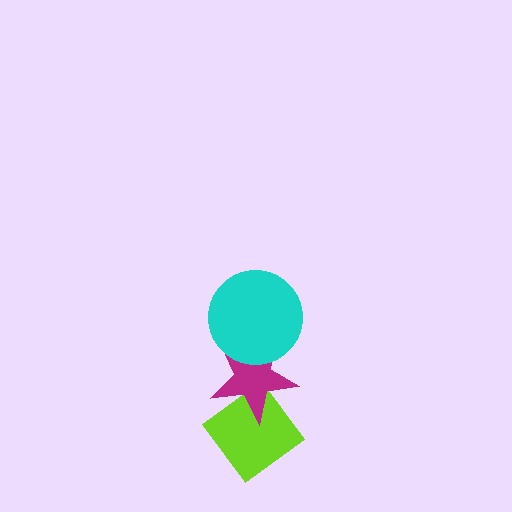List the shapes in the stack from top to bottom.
From top to bottom: the cyan circle, the magenta star, the lime diamond.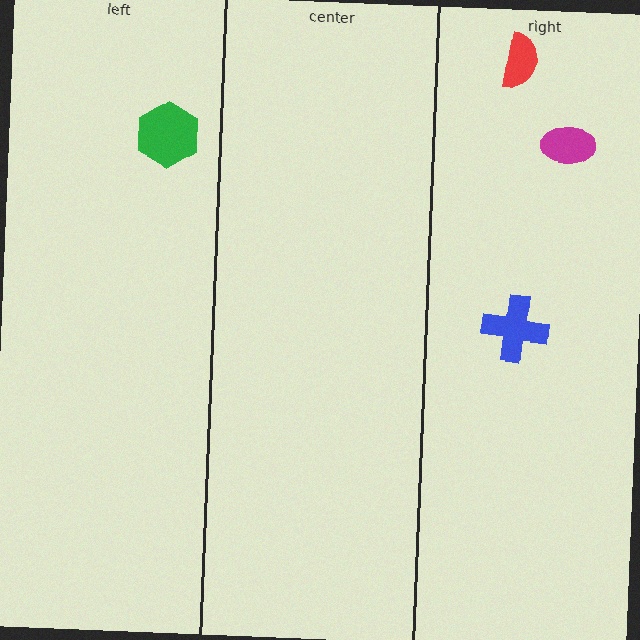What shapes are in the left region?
The green hexagon.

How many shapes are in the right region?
3.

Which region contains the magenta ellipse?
The right region.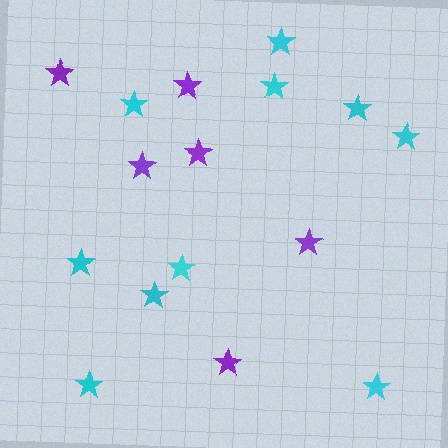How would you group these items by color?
There are 2 groups: one group of cyan stars (10) and one group of purple stars (6).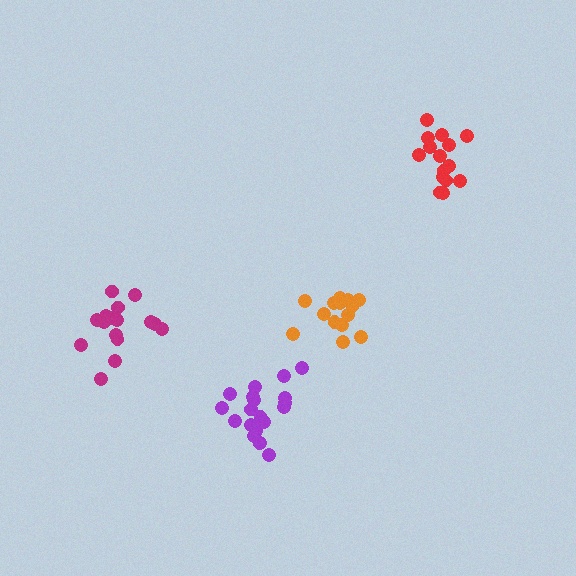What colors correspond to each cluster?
The clusters are colored: orange, red, magenta, purple.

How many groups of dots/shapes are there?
There are 4 groups.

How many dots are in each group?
Group 1: 14 dots, Group 2: 15 dots, Group 3: 16 dots, Group 4: 20 dots (65 total).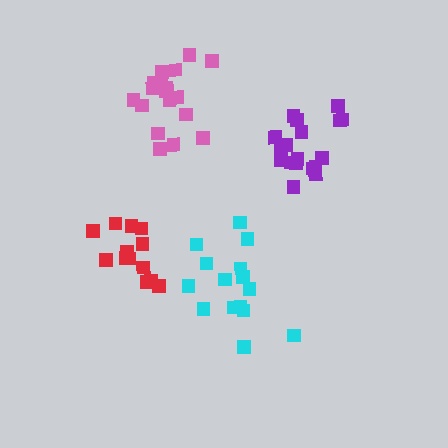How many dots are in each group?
Group 1: 15 dots, Group 2: 18 dots, Group 3: 18 dots, Group 4: 13 dots (64 total).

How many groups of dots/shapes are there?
There are 4 groups.